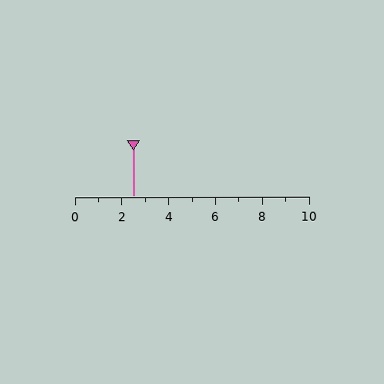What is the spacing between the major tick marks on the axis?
The major ticks are spaced 2 apart.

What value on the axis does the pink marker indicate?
The marker indicates approximately 2.5.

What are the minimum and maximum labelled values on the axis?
The axis runs from 0 to 10.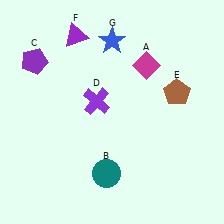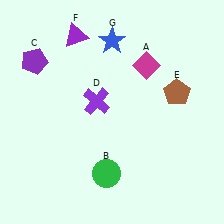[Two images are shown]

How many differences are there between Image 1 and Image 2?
There is 1 difference between the two images.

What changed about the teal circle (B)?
In Image 1, B is teal. In Image 2, it changed to green.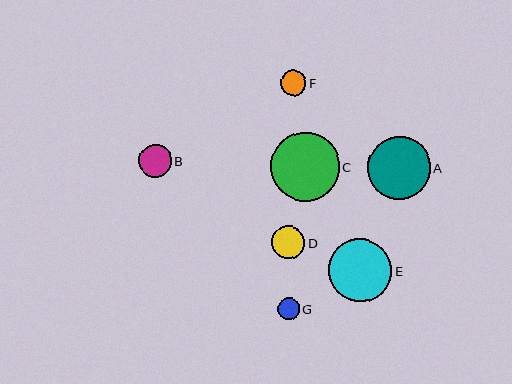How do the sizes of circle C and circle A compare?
Circle C and circle A are approximately the same size.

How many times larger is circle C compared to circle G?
Circle C is approximately 3.1 times the size of circle G.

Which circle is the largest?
Circle C is the largest with a size of approximately 69 pixels.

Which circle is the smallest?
Circle G is the smallest with a size of approximately 22 pixels.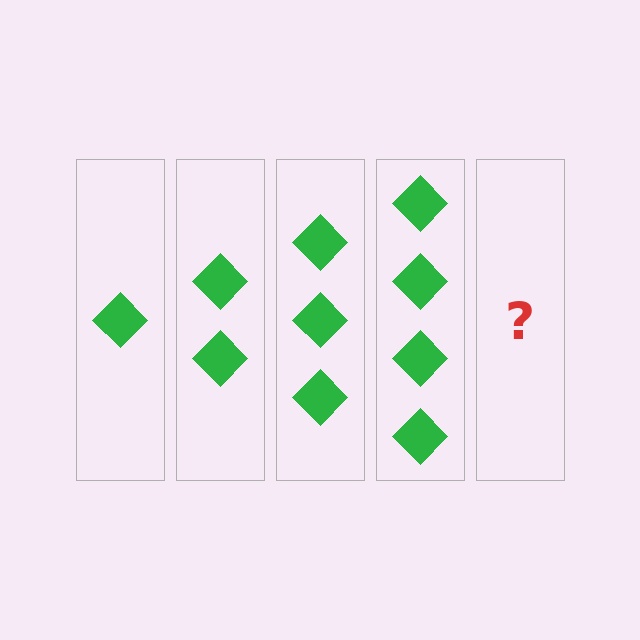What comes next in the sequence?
The next element should be 5 diamonds.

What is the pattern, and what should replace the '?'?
The pattern is that each step adds one more diamond. The '?' should be 5 diamonds.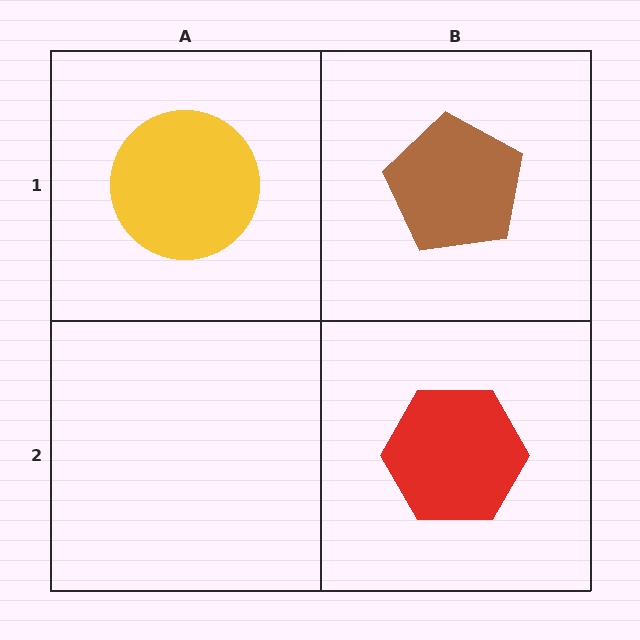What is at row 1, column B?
A brown pentagon.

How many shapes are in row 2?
1 shape.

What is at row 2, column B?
A red hexagon.